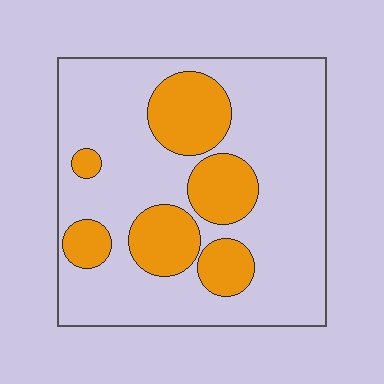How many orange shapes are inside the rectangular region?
6.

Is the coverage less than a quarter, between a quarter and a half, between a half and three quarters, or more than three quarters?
Between a quarter and a half.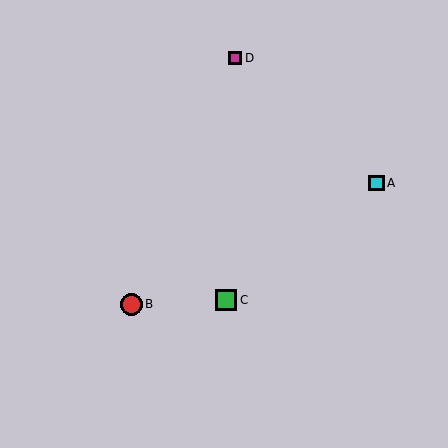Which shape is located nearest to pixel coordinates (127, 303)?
The red circle (labeled B) at (131, 304) is nearest to that location.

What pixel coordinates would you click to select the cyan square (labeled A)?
Click at (377, 183) to select the cyan square A.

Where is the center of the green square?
The center of the green square is at (226, 300).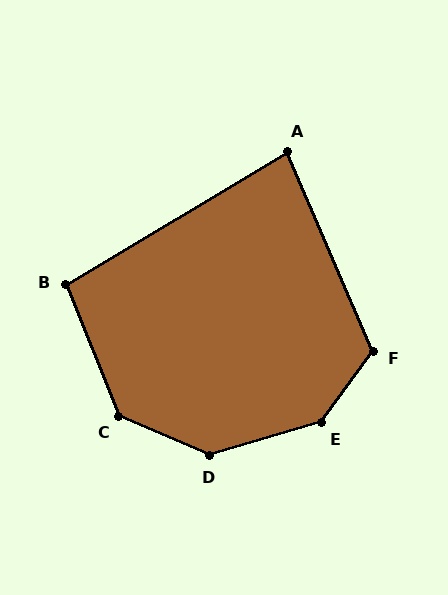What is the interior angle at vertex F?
Approximately 121 degrees (obtuse).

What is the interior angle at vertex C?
Approximately 135 degrees (obtuse).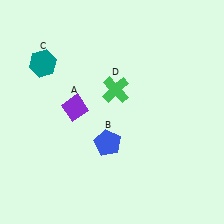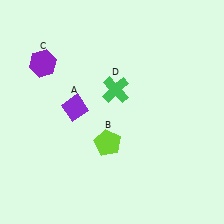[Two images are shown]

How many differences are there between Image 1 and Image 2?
There are 2 differences between the two images.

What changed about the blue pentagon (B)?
In Image 1, B is blue. In Image 2, it changed to lime.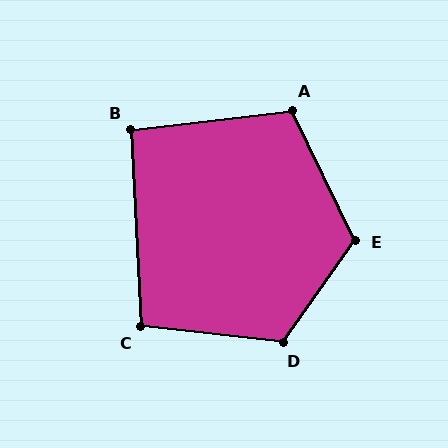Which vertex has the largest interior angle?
D, at approximately 119 degrees.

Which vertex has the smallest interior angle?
B, at approximately 94 degrees.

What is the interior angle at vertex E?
Approximately 119 degrees (obtuse).